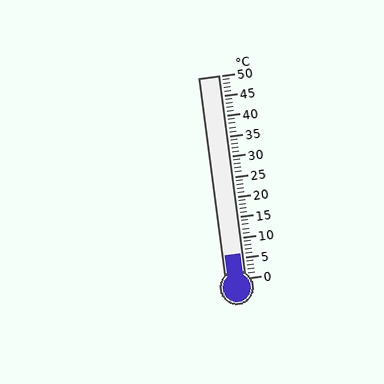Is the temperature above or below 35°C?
The temperature is below 35°C.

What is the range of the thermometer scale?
The thermometer scale ranges from 0°C to 50°C.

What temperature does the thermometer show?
The thermometer shows approximately 6°C.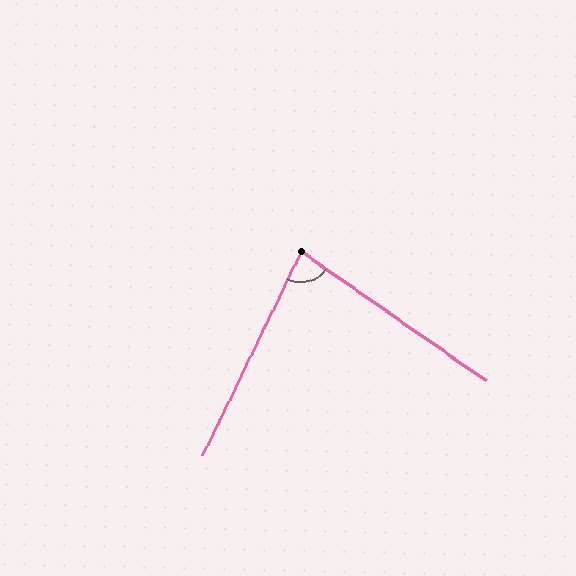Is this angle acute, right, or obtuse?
It is acute.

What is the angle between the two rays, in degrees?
Approximately 81 degrees.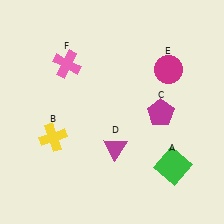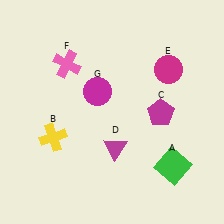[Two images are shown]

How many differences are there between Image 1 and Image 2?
There is 1 difference between the two images.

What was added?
A magenta circle (G) was added in Image 2.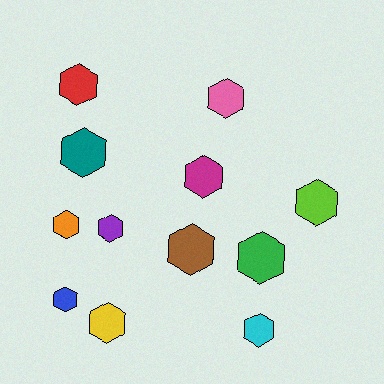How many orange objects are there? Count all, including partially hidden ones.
There is 1 orange object.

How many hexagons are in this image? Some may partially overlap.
There are 12 hexagons.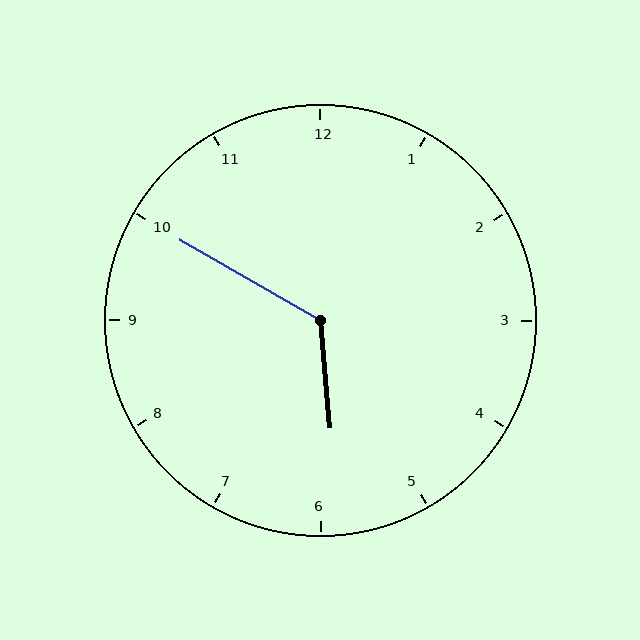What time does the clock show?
5:50.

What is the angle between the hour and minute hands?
Approximately 125 degrees.